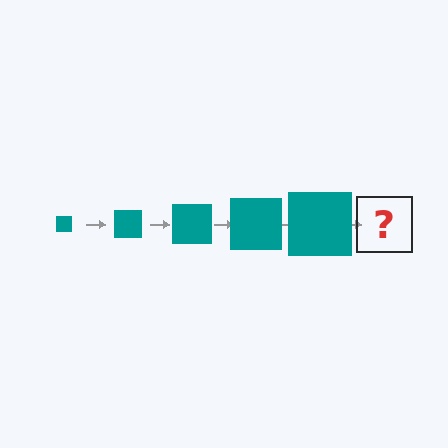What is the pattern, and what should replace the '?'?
The pattern is that the square gets progressively larger each step. The '?' should be a teal square, larger than the previous one.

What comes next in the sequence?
The next element should be a teal square, larger than the previous one.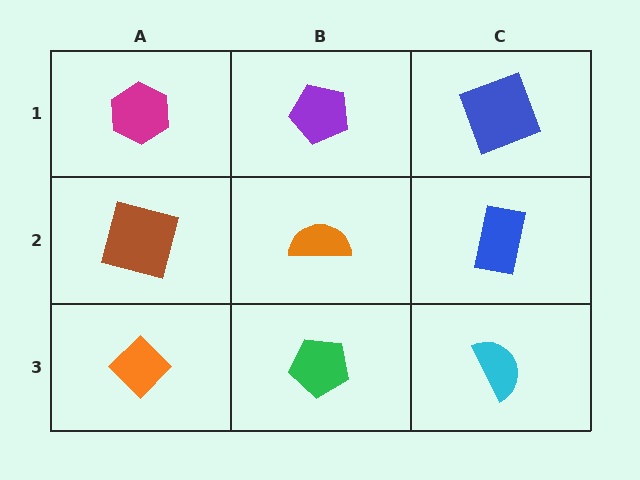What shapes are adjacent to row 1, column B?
An orange semicircle (row 2, column B), a magenta hexagon (row 1, column A), a blue square (row 1, column C).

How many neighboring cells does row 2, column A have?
3.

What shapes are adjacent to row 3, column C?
A blue rectangle (row 2, column C), a green pentagon (row 3, column B).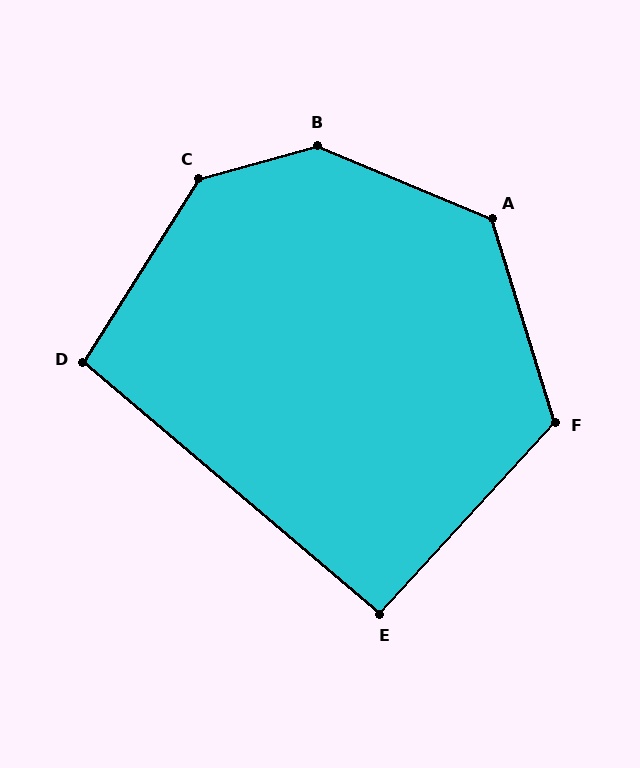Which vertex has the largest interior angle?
B, at approximately 142 degrees.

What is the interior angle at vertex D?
Approximately 98 degrees (obtuse).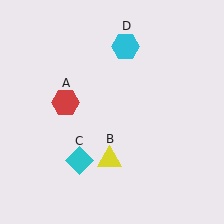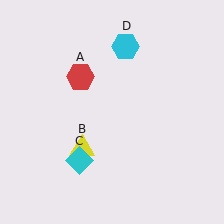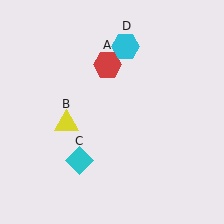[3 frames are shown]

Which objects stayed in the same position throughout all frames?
Cyan diamond (object C) and cyan hexagon (object D) remained stationary.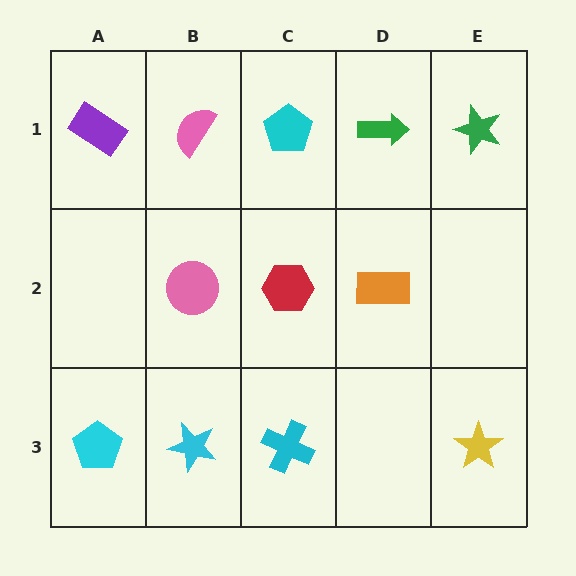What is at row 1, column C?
A cyan pentagon.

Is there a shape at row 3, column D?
No, that cell is empty.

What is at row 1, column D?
A green arrow.